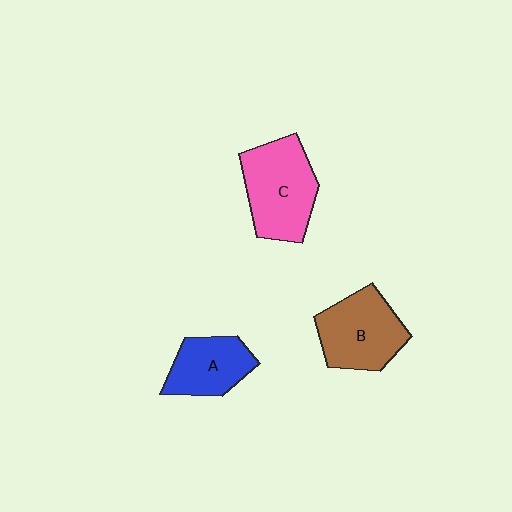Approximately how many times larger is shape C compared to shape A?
Approximately 1.4 times.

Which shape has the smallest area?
Shape A (blue).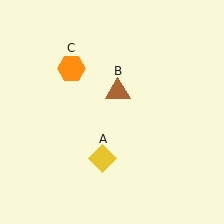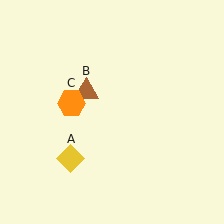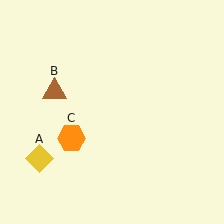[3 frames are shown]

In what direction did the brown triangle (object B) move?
The brown triangle (object B) moved left.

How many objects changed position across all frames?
3 objects changed position: yellow diamond (object A), brown triangle (object B), orange hexagon (object C).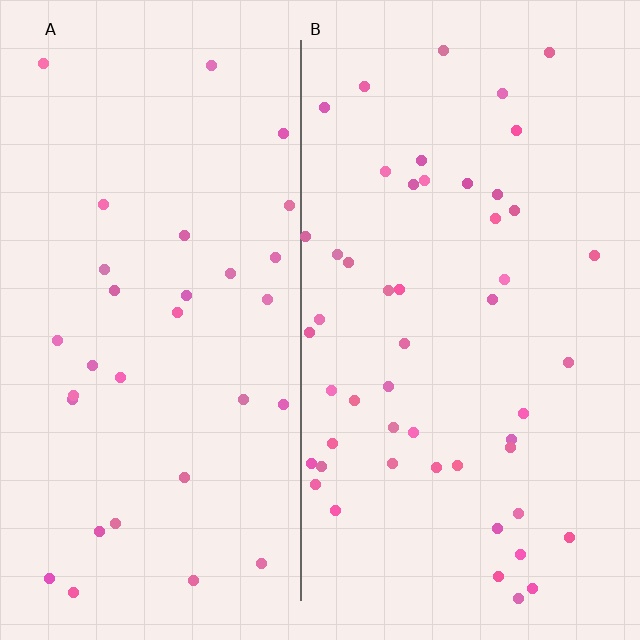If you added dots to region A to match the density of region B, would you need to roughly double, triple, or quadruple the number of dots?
Approximately double.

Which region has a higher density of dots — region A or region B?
B (the right).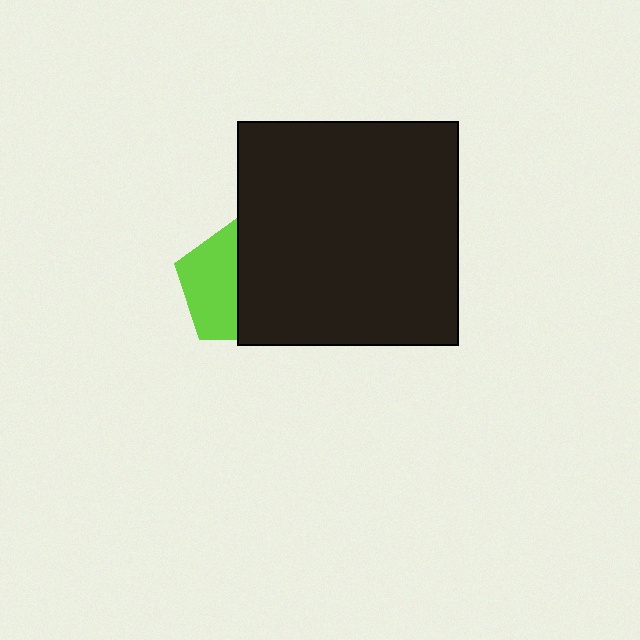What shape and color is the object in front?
The object in front is a black rectangle.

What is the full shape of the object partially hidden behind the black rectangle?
The partially hidden object is a lime pentagon.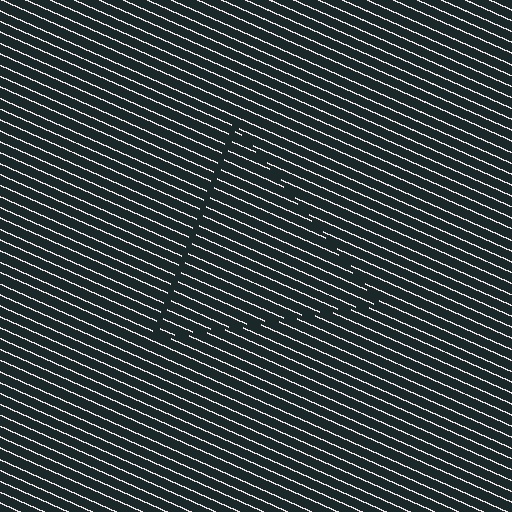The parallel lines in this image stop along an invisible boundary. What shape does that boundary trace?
An illusory triangle. The interior of the shape contains the same grating, shifted by half a period — the contour is defined by the phase discontinuity where line-ends from the inner and outer gratings abut.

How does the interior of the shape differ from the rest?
The interior of the shape contains the same grating, shifted by half a period — the contour is defined by the phase discontinuity where line-ends from the inner and outer gratings abut.